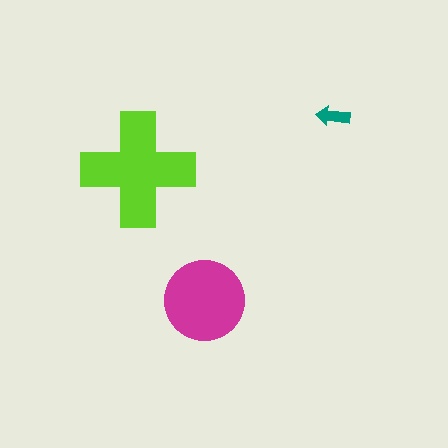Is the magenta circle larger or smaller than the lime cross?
Smaller.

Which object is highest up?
The teal arrow is topmost.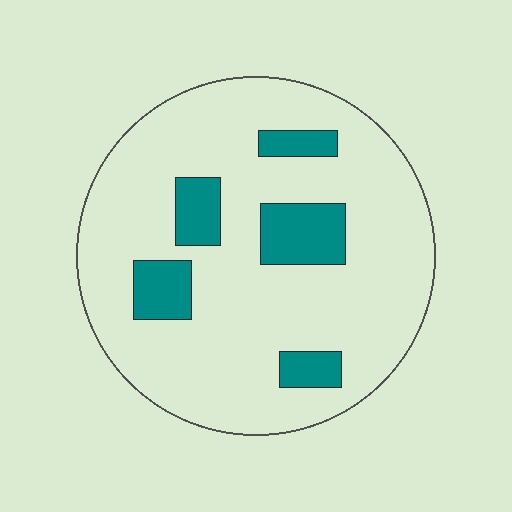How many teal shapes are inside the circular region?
5.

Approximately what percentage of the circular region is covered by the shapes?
Approximately 15%.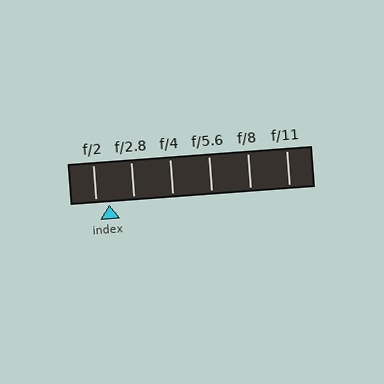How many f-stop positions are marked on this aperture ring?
There are 6 f-stop positions marked.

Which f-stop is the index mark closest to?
The index mark is closest to f/2.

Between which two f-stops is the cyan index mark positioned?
The index mark is between f/2 and f/2.8.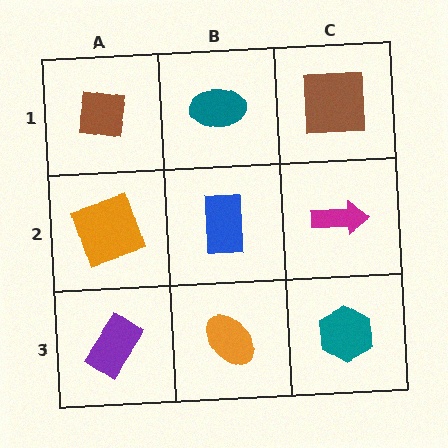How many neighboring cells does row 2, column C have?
3.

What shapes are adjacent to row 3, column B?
A blue rectangle (row 2, column B), a purple rectangle (row 3, column A), a teal hexagon (row 3, column C).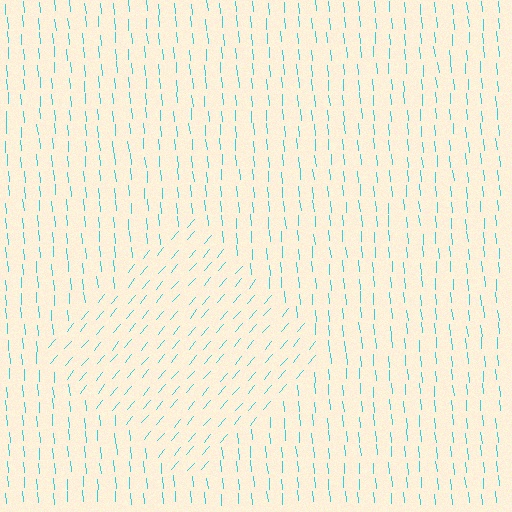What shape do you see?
I see a diamond.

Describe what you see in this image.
The image is filled with small cyan line segments. A diamond region in the image has lines oriented differently from the surrounding lines, creating a visible texture boundary.